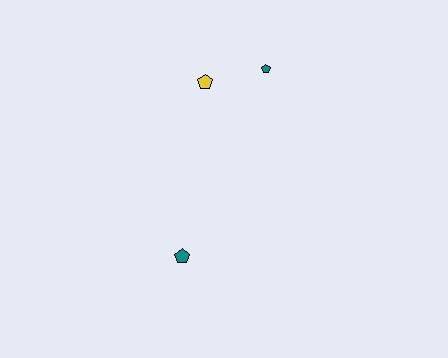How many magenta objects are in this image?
There are no magenta objects.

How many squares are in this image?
There are no squares.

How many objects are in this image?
There are 3 objects.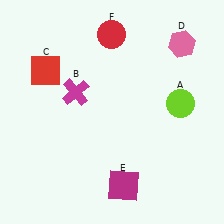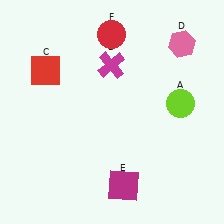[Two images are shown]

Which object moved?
The magenta cross (B) moved right.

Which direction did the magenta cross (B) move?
The magenta cross (B) moved right.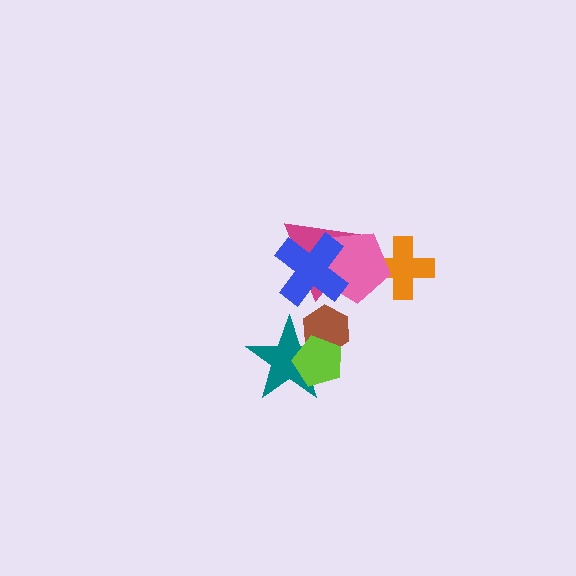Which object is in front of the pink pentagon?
The blue cross is in front of the pink pentagon.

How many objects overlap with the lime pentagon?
2 objects overlap with the lime pentagon.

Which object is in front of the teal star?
The lime pentagon is in front of the teal star.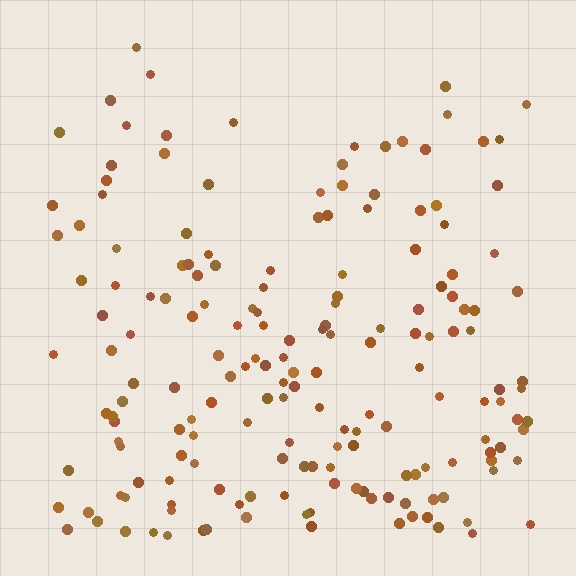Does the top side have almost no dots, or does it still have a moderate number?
Still a moderate number, just noticeably fewer than the bottom.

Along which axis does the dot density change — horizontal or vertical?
Vertical.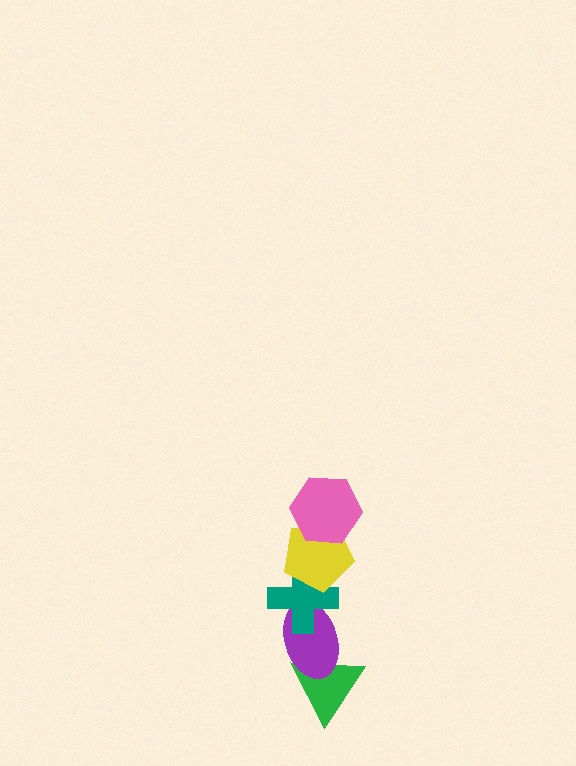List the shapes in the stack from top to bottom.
From top to bottom: the pink hexagon, the yellow pentagon, the teal cross, the purple ellipse, the green triangle.